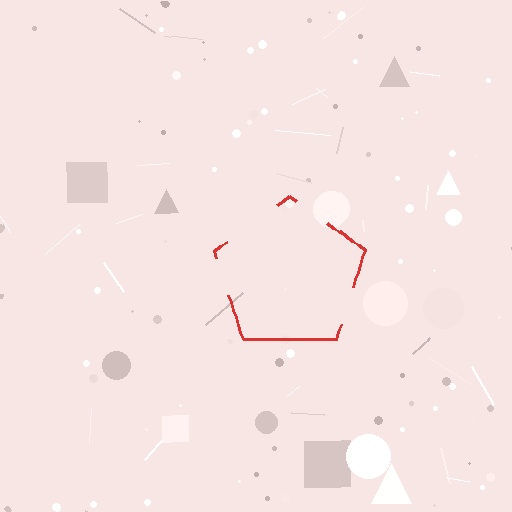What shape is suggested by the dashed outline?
The dashed outline suggests a pentagon.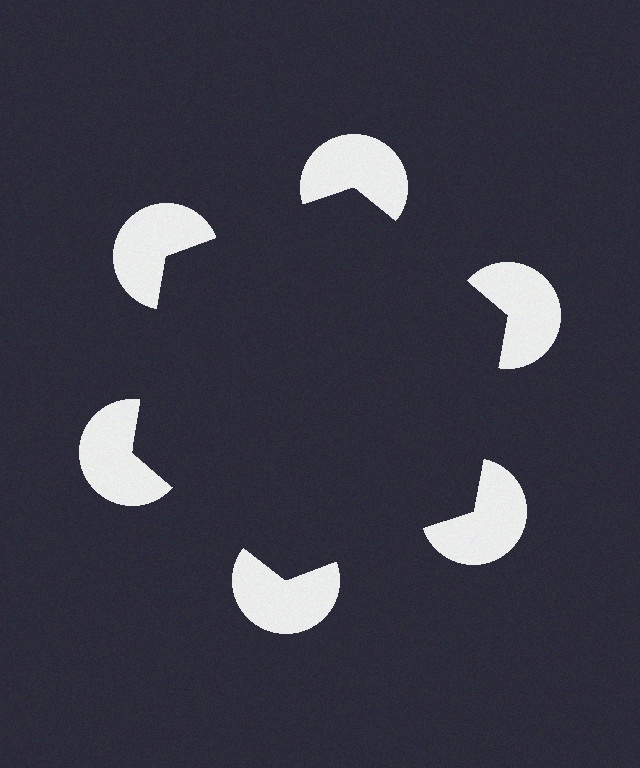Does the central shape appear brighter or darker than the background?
It typically appears slightly darker than the background, even though no actual brightness change is drawn.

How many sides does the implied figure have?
6 sides.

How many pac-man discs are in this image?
There are 6 — one at each vertex of the illusory hexagon.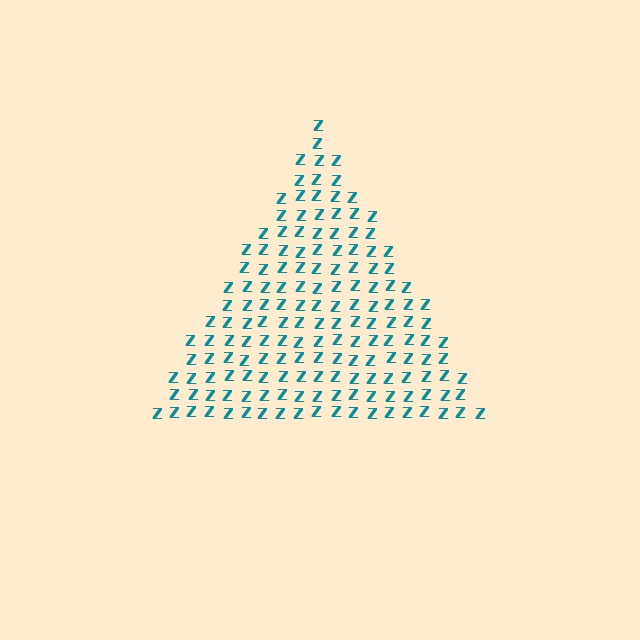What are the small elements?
The small elements are letter Z's.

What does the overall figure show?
The overall figure shows a triangle.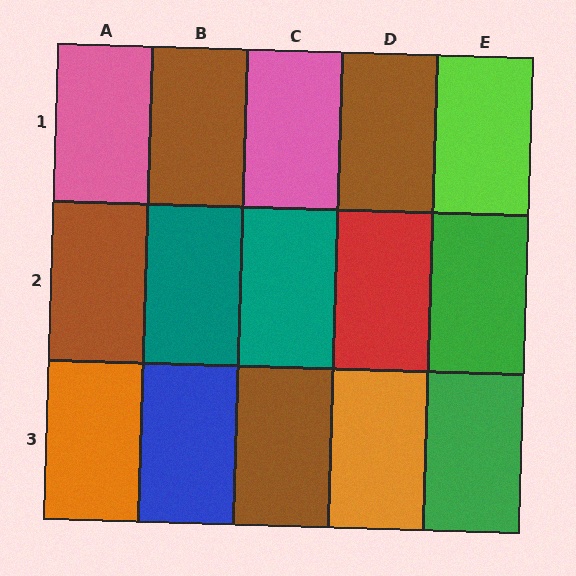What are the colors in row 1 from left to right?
Pink, brown, pink, brown, lime.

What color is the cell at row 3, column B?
Blue.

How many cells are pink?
2 cells are pink.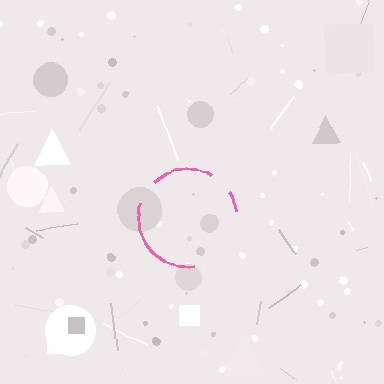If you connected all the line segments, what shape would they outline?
They would outline a circle.